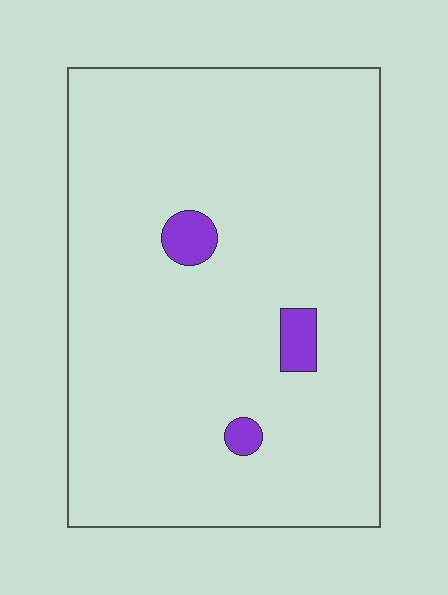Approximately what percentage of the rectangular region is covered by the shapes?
Approximately 5%.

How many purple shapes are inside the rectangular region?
3.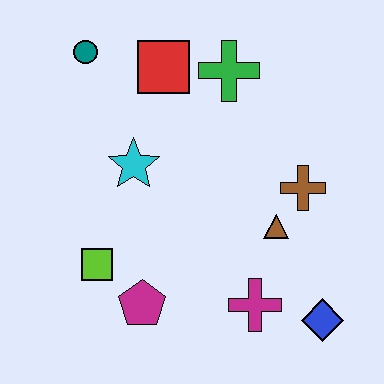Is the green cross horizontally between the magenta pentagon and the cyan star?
No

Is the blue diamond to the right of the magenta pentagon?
Yes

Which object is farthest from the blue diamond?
The teal circle is farthest from the blue diamond.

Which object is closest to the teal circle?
The red square is closest to the teal circle.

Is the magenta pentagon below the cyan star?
Yes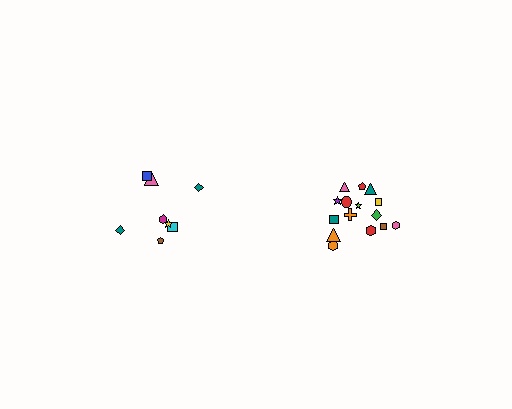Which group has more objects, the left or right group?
The right group.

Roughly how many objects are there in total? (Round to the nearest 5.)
Roughly 25 objects in total.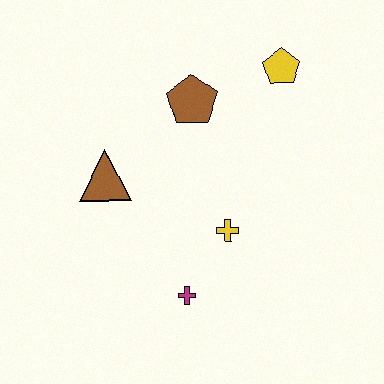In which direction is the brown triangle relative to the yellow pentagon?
The brown triangle is to the left of the yellow pentagon.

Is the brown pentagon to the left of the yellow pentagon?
Yes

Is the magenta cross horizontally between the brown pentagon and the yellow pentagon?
No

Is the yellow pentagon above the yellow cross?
Yes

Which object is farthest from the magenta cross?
The yellow pentagon is farthest from the magenta cross.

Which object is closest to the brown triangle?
The brown pentagon is closest to the brown triangle.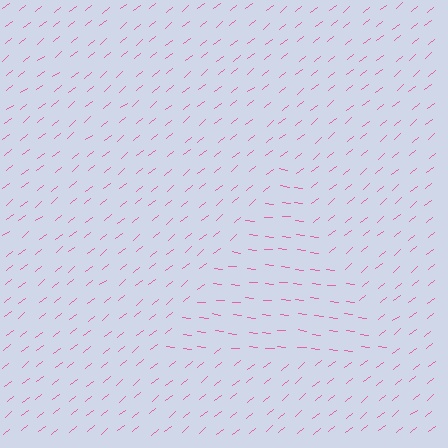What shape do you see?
I see a triangle.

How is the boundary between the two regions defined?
The boundary is defined purely by a change in line orientation (approximately 45 degrees difference). All lines are the same color and thickness.